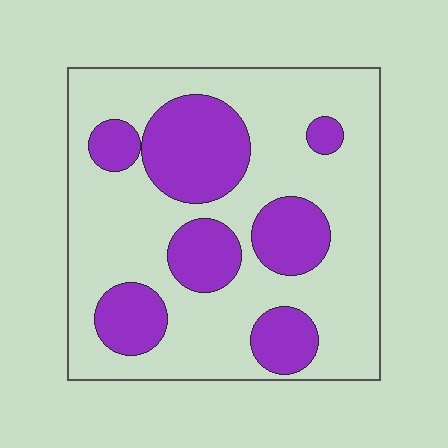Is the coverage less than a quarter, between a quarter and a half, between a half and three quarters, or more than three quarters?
Between a quarter and a half.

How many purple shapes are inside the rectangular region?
7.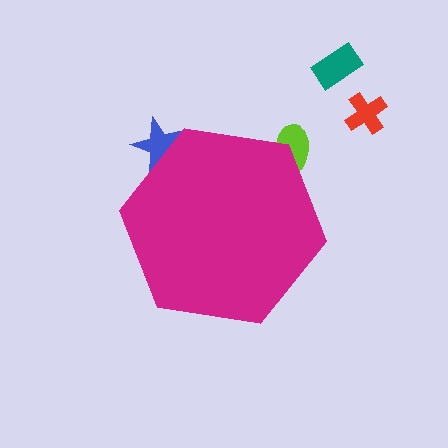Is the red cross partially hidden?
No, the red cross is fully visible.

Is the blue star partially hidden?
Yes, the blue star is partially hidden behind the magenta hexagon.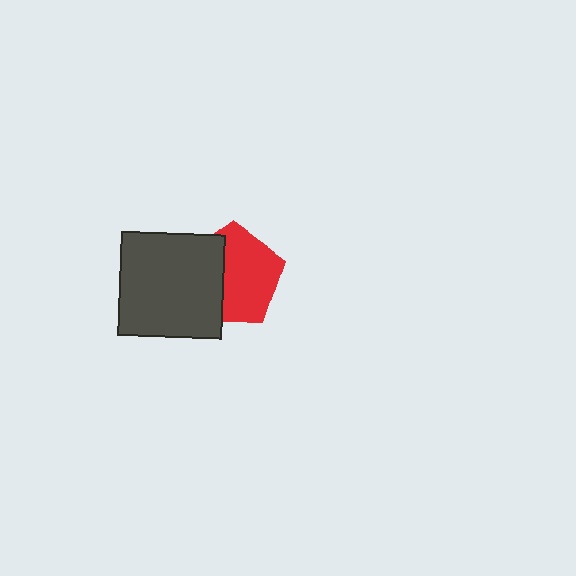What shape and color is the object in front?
The object in front is a dark gray square.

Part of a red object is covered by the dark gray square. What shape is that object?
It is a pentagon.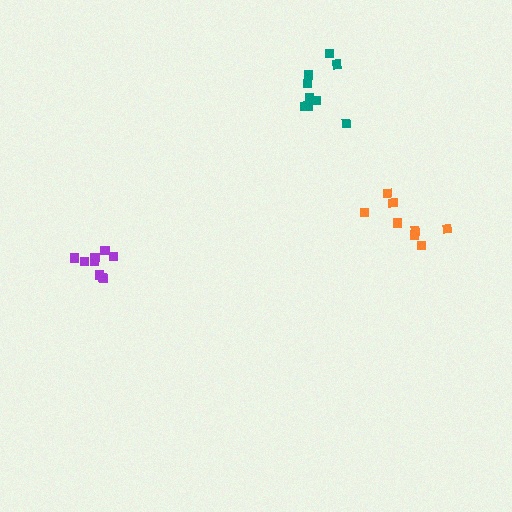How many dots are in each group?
Group 1: 9 dots, Group 2: 9 dots, Group 3: 8 dots (26 total).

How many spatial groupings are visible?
There are 3 spatial groupings.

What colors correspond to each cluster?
The clusters are colored: purple, teal, orange.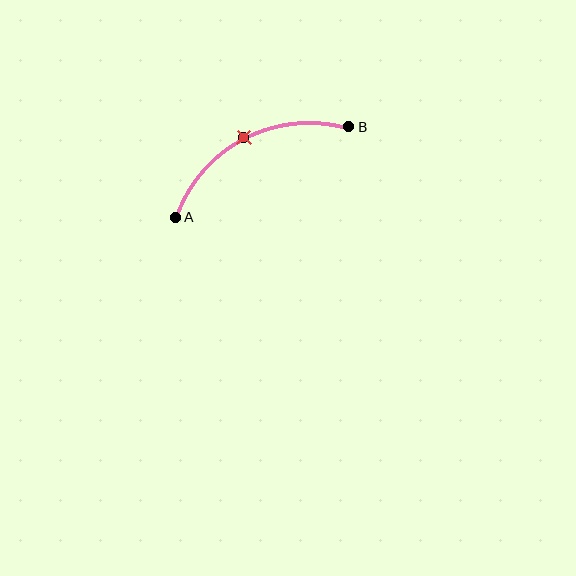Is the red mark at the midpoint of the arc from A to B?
Yes. The red mark lies on the arc at equal arc-length from both A and B — it is the arc midpoint.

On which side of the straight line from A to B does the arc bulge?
The arc bulges above the straight line connecting A and B.